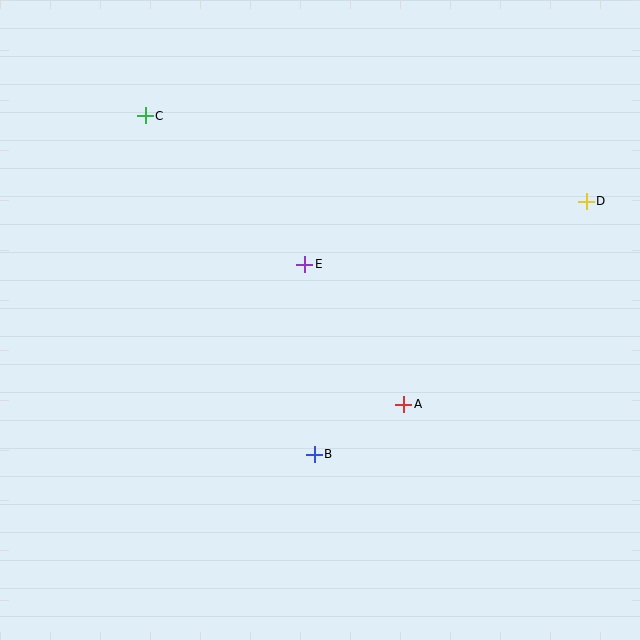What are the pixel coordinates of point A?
Point A is at (404, 404).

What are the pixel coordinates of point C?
Point C is at (145, 116).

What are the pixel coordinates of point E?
Point E is at (305, 264).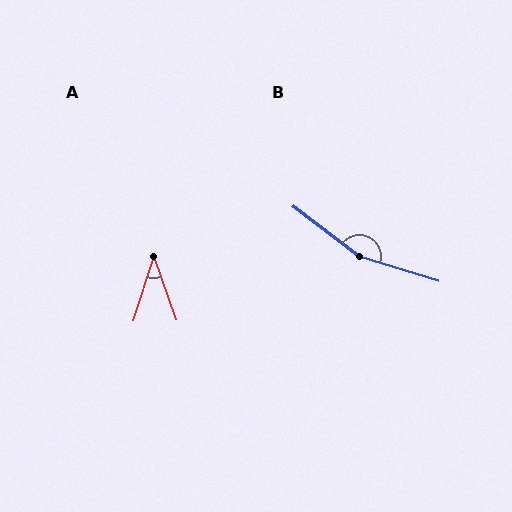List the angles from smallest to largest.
A (37°), B (160°).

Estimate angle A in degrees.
Approximately 37 degrees.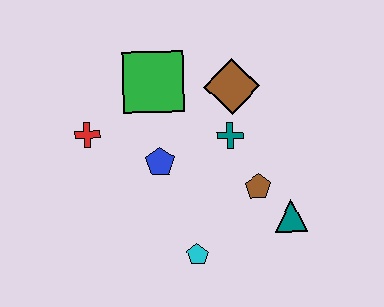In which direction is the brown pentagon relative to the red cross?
The brown pentagon is to the right of the red cross.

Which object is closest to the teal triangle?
The brown pentagon is closest to the teal triangle.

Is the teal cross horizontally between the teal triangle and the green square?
Yes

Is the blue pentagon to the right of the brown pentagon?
No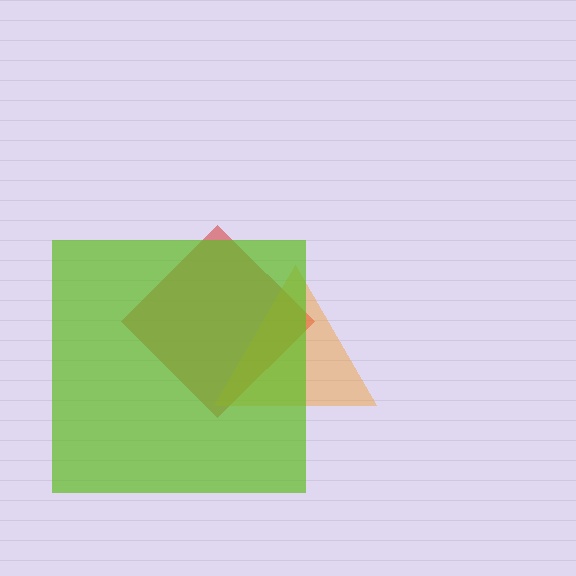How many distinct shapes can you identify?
There are 3 distinct shapes: a red diamond, an orange triangle, a lime square.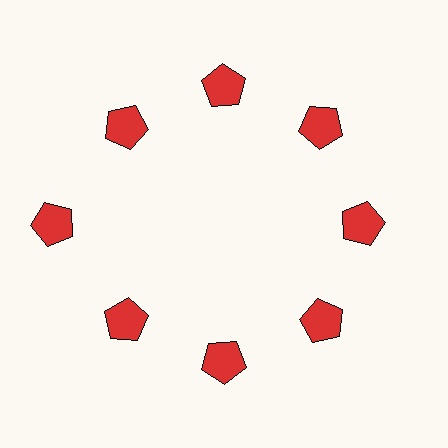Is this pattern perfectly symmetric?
No. The 8 red pentagons are arranged in a ring, but one element near the 9 o'clock position is pushed outward from the center, breaking the 8-fold rotational symmetry.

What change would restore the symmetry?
The symmetry would be restored by moving it inward, back onto the ring so that all 8 pentagons sit at equal angles and equal distance from the center.